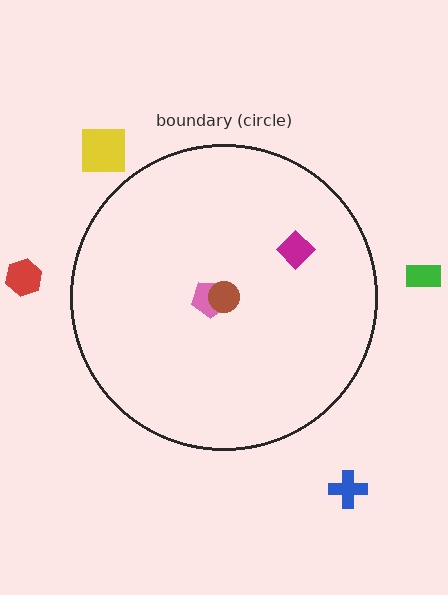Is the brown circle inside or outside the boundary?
Inside.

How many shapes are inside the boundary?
3 inside, 4 outside.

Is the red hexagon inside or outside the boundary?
Outside.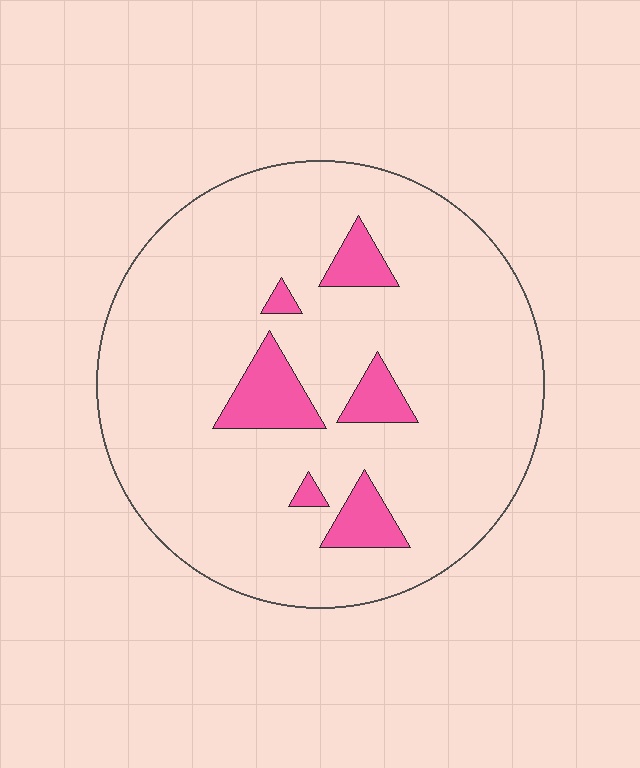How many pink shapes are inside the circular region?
6.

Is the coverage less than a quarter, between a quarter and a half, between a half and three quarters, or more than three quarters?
Less than a quarter.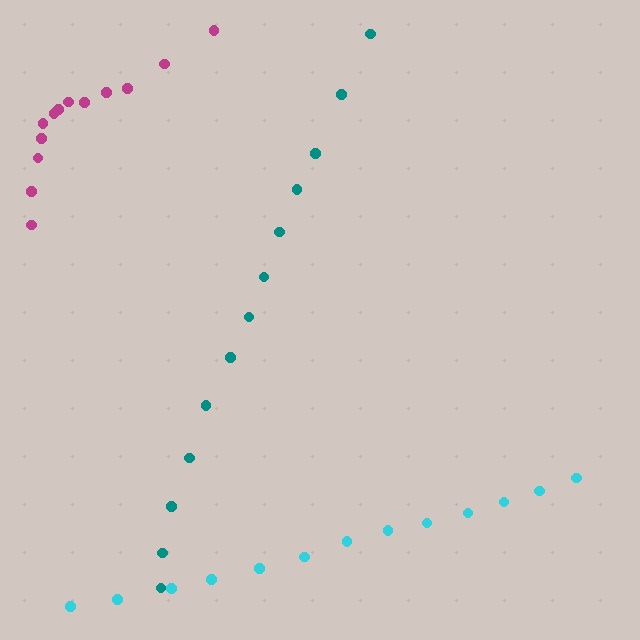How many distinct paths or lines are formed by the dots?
There are 3 distinct paths.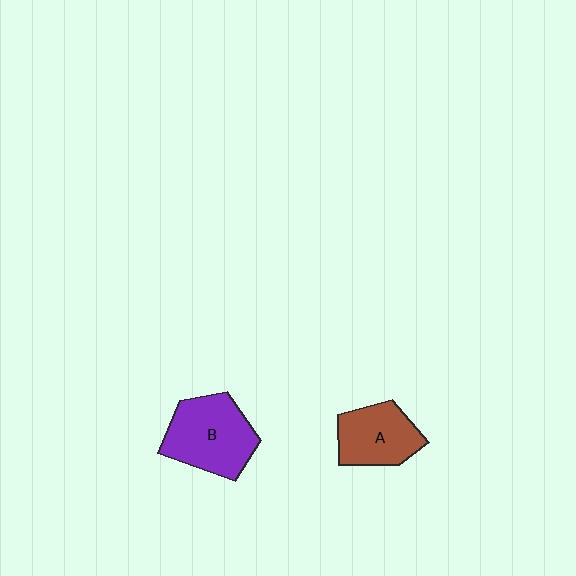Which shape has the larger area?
Shape B (purple).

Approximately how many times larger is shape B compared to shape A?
Approximately 1.3 times.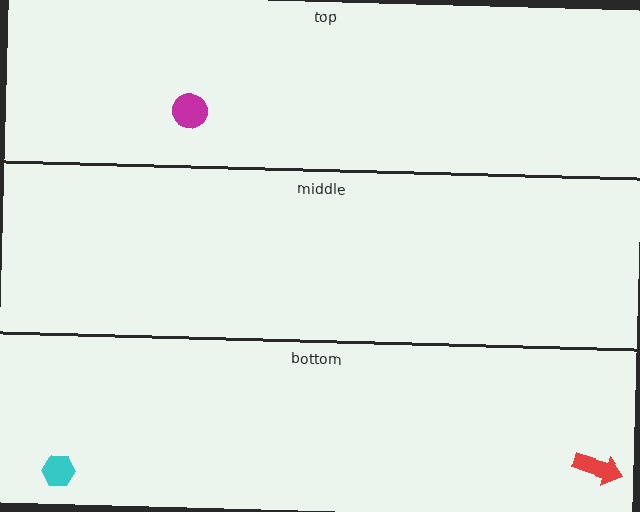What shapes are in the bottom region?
The red arrow, the cyan hexagon.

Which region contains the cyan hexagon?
The bottom region.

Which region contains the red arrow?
The bottom region.